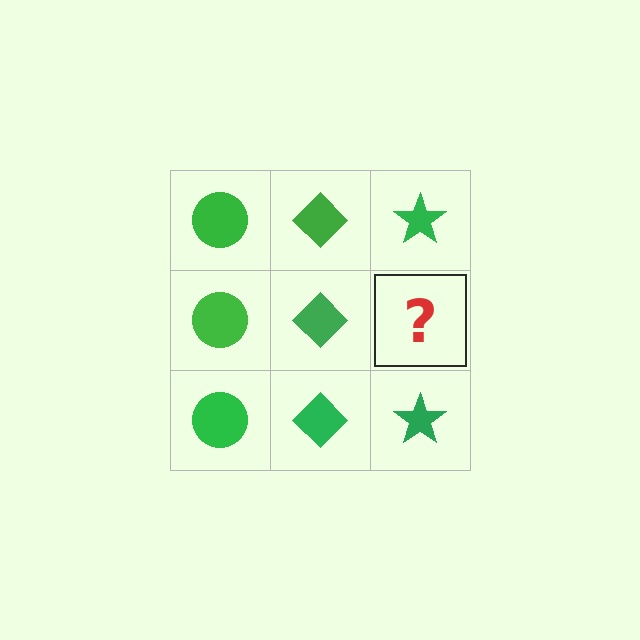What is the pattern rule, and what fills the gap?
The rule is that each column has a consistent shape. The gap should be filled with a green star.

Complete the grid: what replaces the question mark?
The question mark should be replaced with a green star.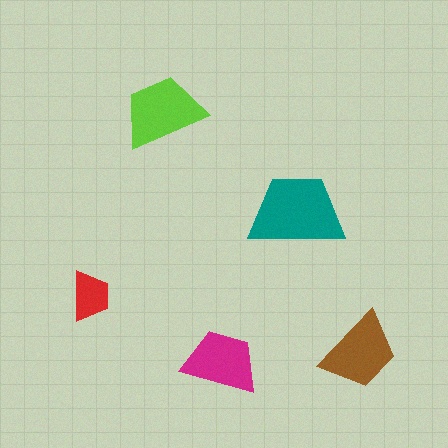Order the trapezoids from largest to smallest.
the teal one, the lime one, the brown one, the magenta one, the red one.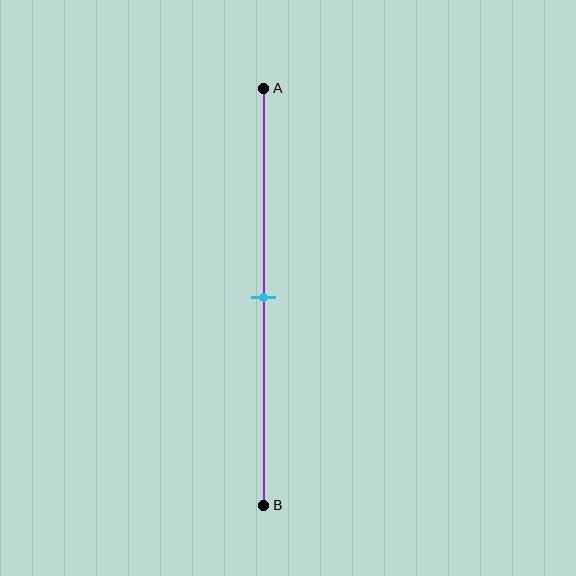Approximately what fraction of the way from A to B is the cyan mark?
The cyan mark is approximately 50% of the way from A to B.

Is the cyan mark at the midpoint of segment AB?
Yes, the mark is approximately at the midpoint.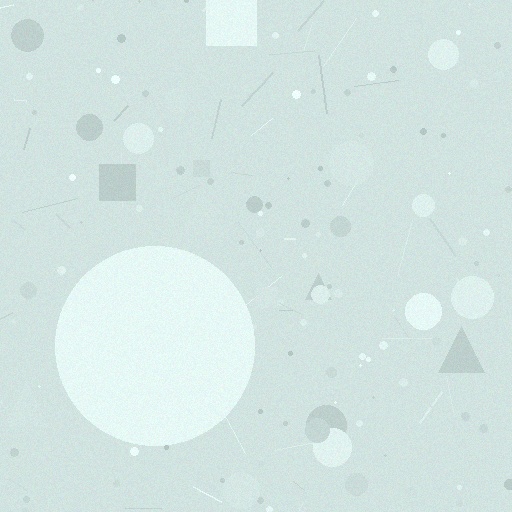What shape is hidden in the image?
A circle is hidden in the image.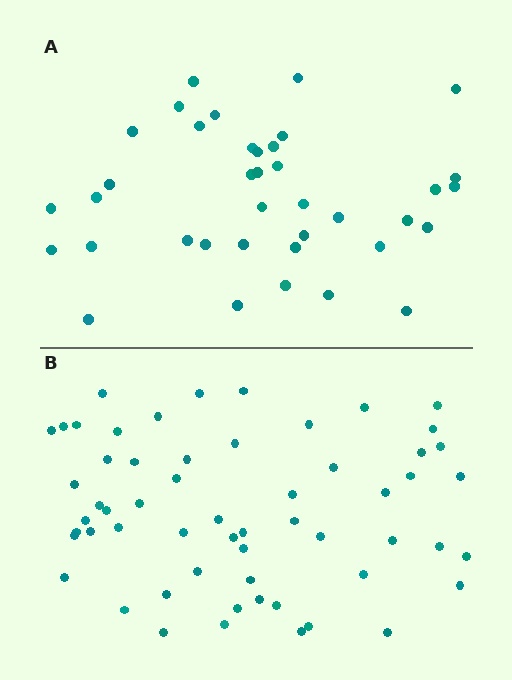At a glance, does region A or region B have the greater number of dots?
Region B (the bottom region) has more dots.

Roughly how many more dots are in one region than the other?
Region B has approximately 20 more dots than region A.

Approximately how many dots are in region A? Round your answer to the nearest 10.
About 40 dots. (The exact count is 38, which rounds to 40.)